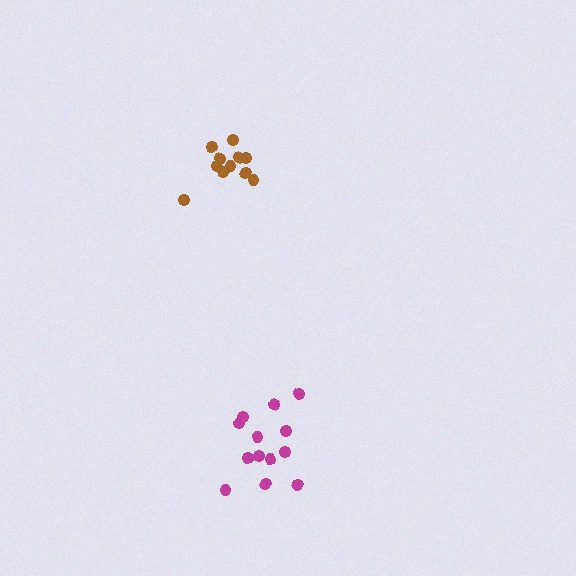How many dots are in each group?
Group 1: 11 dots, Group 2: 13 dots (24 total).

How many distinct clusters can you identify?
There are 2 distinct clusters.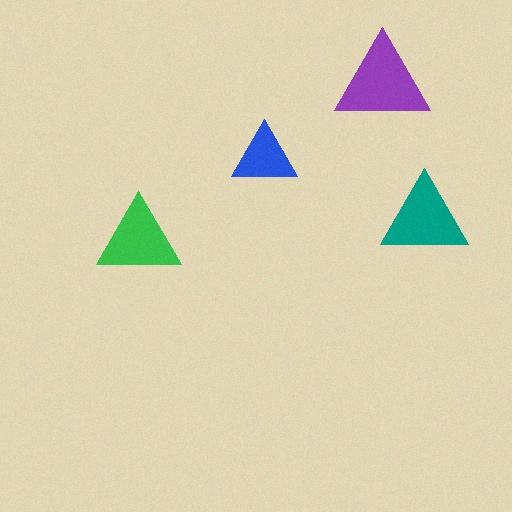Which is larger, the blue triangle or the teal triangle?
The teal one.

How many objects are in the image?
There are 4 objects in the image.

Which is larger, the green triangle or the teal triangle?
The teal one.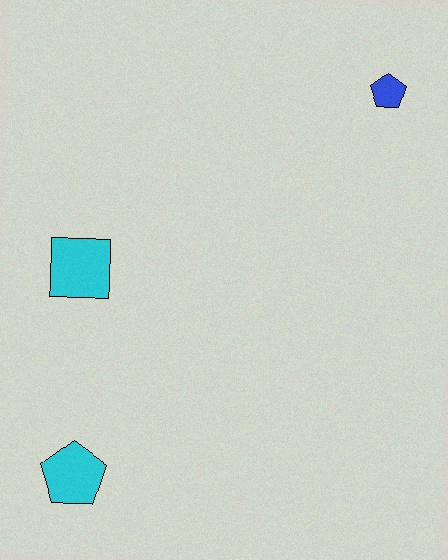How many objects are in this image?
There are 3 objects.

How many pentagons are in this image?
There are 2 pentagons.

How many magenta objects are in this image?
There are no magenta objects.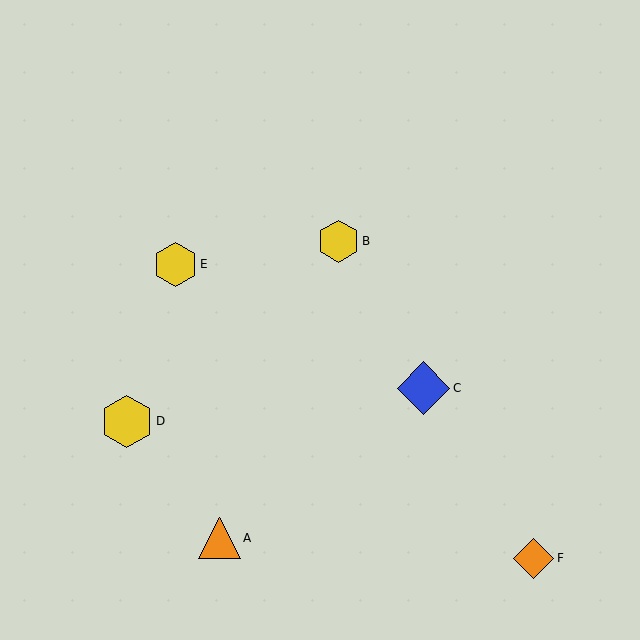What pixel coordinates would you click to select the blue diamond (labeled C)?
Click at (423, 388) to select the blue diamond C.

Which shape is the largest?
The blue diamond (labeled C) is the largest.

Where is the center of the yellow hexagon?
The center of the yellow hexagon is at (338, 241).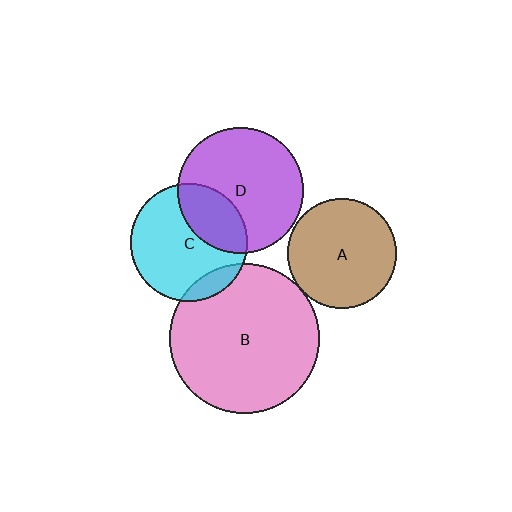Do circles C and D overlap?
Yes.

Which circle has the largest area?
Circle B (pink).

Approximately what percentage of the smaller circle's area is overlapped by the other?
Approximately 30%.